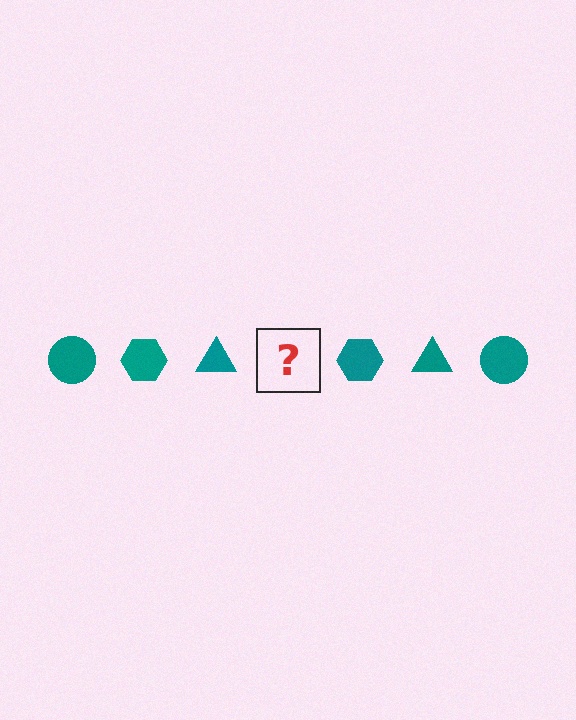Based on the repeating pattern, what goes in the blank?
The blank should be a teal circle.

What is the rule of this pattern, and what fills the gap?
The rule is that the pattern cycles through circle, hexagon, triangle shapes in teal. The gap should be filled with a teal circle.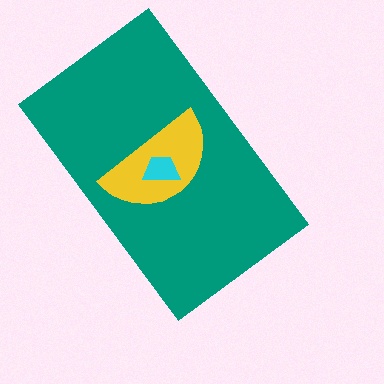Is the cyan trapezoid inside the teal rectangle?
Yes.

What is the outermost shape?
The teal rectangle.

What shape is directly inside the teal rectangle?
The yellow semicircle.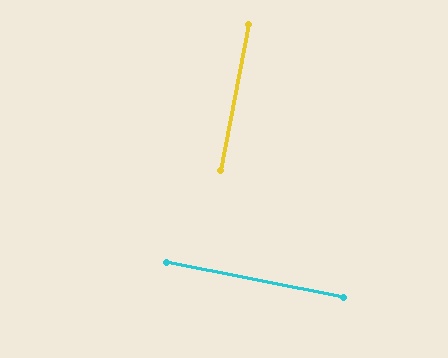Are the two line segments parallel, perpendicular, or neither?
Perpendicular — they meet at approximately 90°.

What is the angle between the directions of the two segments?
Approximately 90 degrees.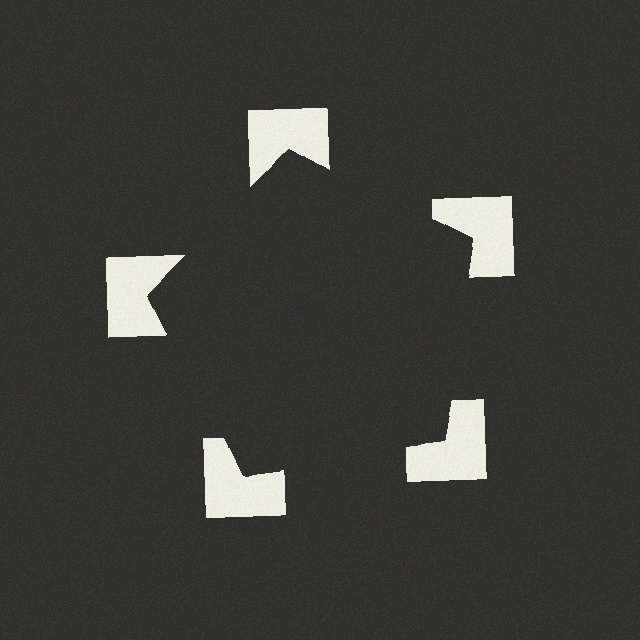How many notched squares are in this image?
There are 5 — one at each vertex of the illusory pentagon.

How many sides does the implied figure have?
5 sides.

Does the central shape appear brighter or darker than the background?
It typically appears slightly darker than the background, even though no actual brightness change is drawn.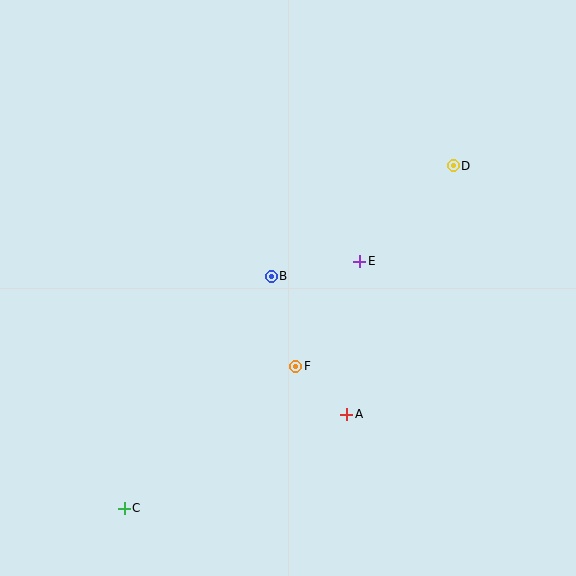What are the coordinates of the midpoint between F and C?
The midpoint between F and C is at (210, 437).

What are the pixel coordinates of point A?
Point A is at (347, 414).